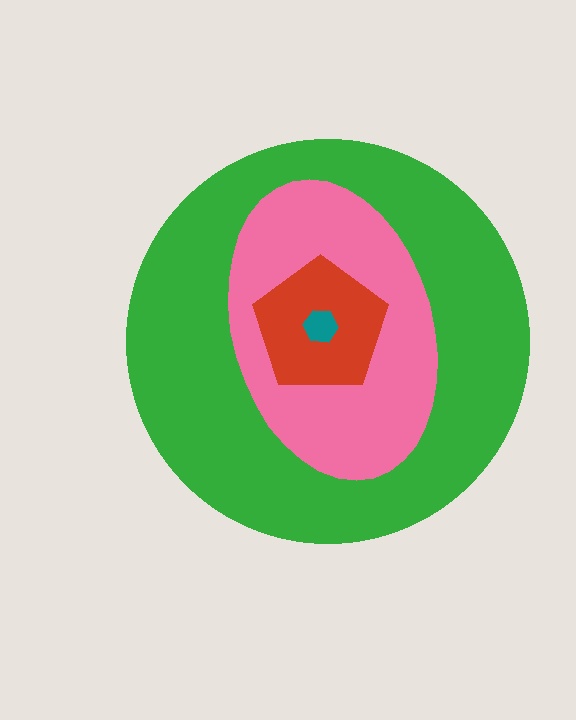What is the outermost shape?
The green circle.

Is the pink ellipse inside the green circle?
Yes.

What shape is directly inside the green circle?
The pink ellipse.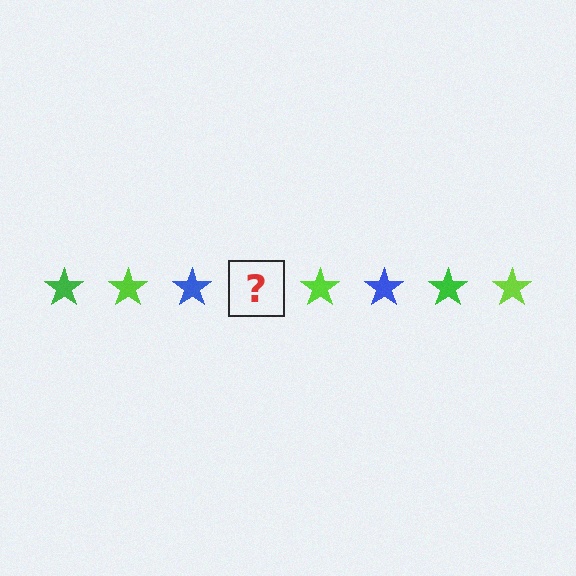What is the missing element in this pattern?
The missing element is a green star.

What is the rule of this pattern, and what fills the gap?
The rule is that the pattern cycles through green, lime, blue stars. The gap should be filled with a green star.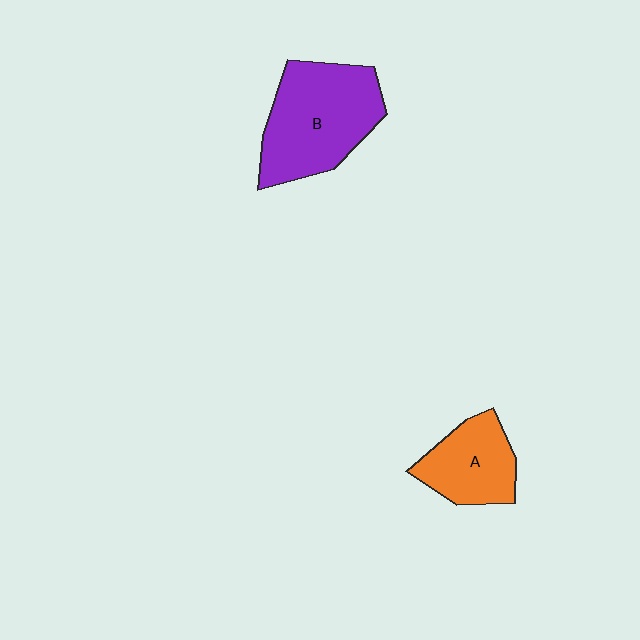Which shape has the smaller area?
Shape A (orange).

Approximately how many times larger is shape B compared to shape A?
Approximately 1.7 times.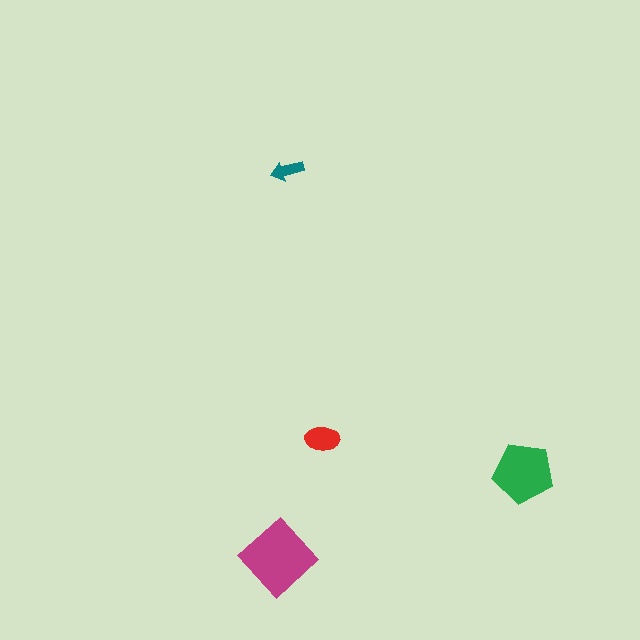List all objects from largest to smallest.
The magenta diamond, the green pentagon, the red ellipse, the teal arrow.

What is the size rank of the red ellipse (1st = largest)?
3rd.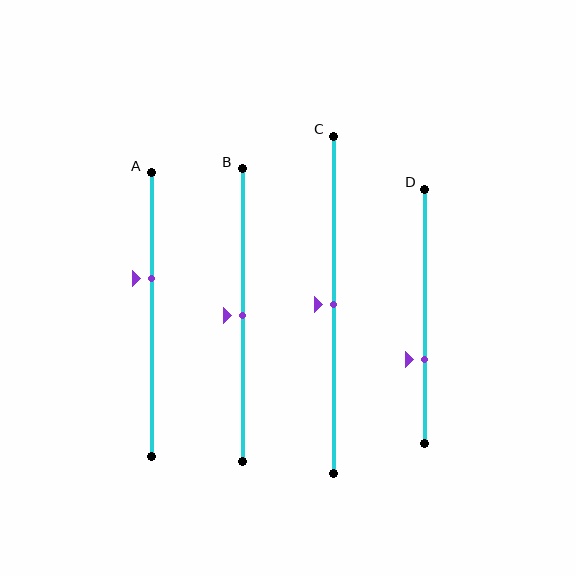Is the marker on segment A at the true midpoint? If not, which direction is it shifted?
No, the marker on segment A is shifted upward by about 13% of the segment length.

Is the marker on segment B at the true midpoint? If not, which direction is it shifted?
Yes, the marker on segment B is at the true midpoint.